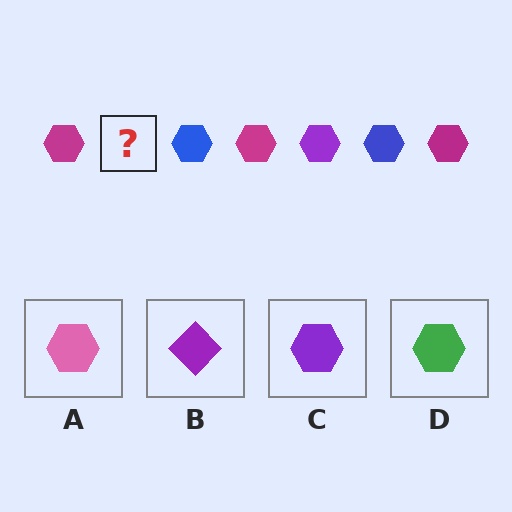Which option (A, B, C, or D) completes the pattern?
C.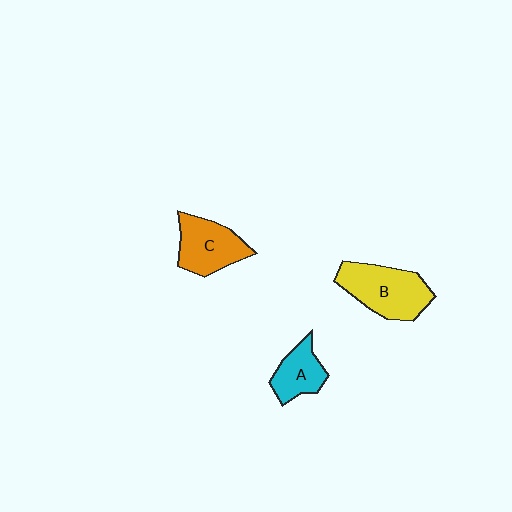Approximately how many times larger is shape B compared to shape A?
Approximately 1.7 times.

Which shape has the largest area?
Shape B (yellow).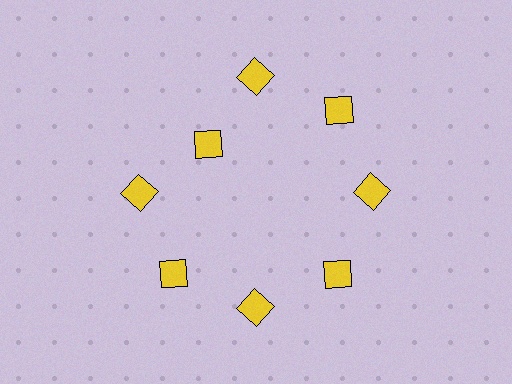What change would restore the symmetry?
The symmetry would be restored by moving it outward, back onto the ring so that all 8 diamonds sit at equal angles and equal distance from the center.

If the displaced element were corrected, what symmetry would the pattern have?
It would have 8-fold rotational symmetry — the pattern would map onto itself every 45 degrees.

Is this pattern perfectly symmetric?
No. The 8 yellow diamonds are arranged in a ring, but one element near the 10 o'clock position is pulled inward toward the center, breaking the 8-fold rotational symmetry.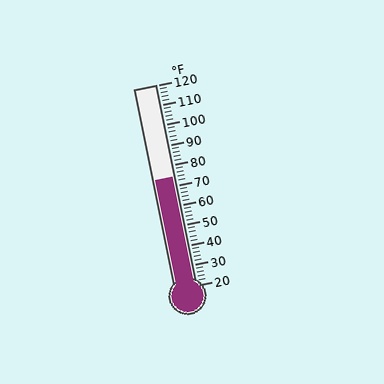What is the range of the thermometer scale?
The thermometer scale ranges from 20°F to 120°F.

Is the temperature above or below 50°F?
The temperature is above 50°F.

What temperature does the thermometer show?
The thermometer shows approximately 74°F.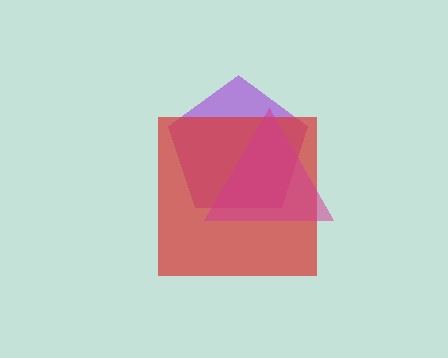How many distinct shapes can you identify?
There are 3 distinct shapes: a purple pentagon, a red square, a magenta triangle.